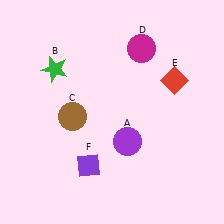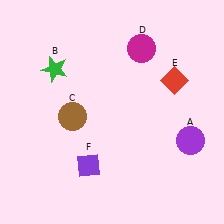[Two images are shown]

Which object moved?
The purple circle (A) moved right.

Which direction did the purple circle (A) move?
The purple circle (A) moved right.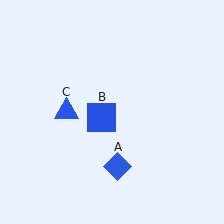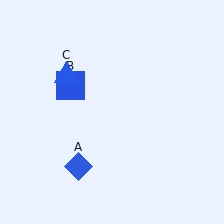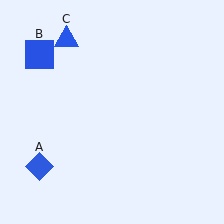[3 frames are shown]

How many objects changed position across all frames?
3 objects changed position: blue diamond (object A), blue square (object B), blue triangle (object C).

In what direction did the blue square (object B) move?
The blue square (object B) moved up and to the left.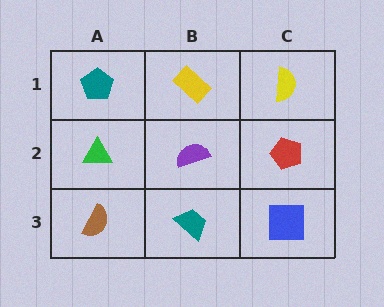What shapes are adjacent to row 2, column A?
A teal pentagon (row 1, column A), a brown semicircle (row 3, column A), a purple semicircle (row 2, column B).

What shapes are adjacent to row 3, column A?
A green triangle (row 2, column A), a teal trapezoid (row 3, column B).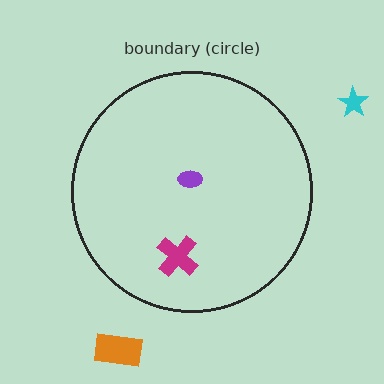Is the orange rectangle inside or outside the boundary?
Outside.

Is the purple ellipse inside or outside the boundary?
Inside.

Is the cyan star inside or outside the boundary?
Outside.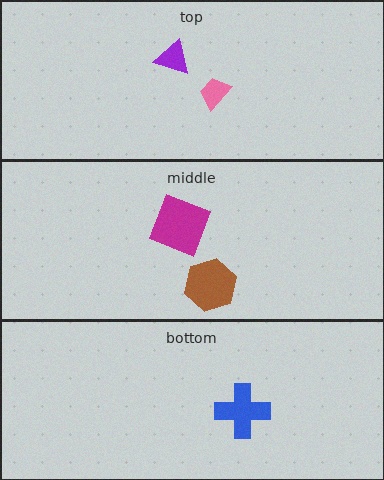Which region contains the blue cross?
The bottom region.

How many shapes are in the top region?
2.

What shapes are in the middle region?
The magenta square, the brown hexagon.